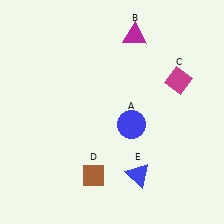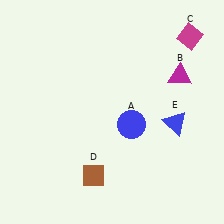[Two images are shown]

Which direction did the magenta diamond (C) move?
The magenta diamond (C) moved up.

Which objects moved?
The objects that moved are: the magenta triangle (B), the magenta diamond (C), the blue triangle (E).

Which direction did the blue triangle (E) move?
The blue triangle (E) moved up.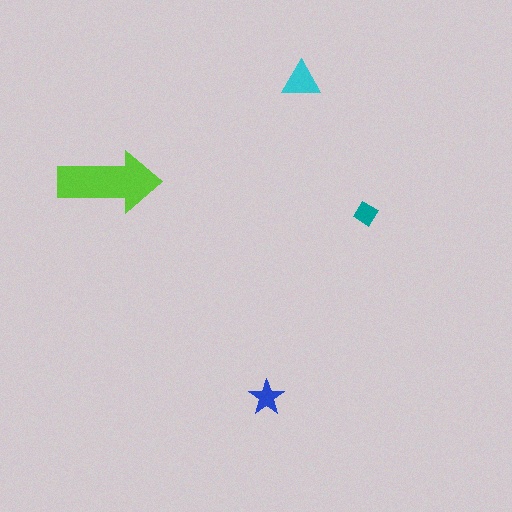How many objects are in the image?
There are 4 objects in the image.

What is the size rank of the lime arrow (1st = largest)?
1st.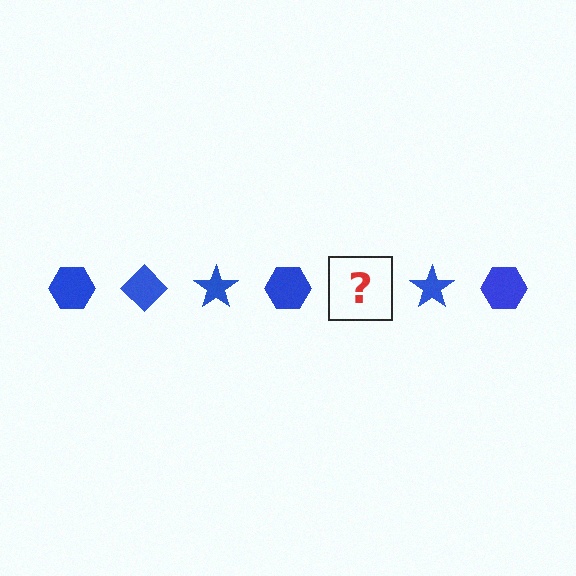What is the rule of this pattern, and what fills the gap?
The rule is that the pattern cycles through hexagon, diamond, star shapes in blue. The gap should be filled with a blue diamond.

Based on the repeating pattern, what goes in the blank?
The blank should be a blue diamond.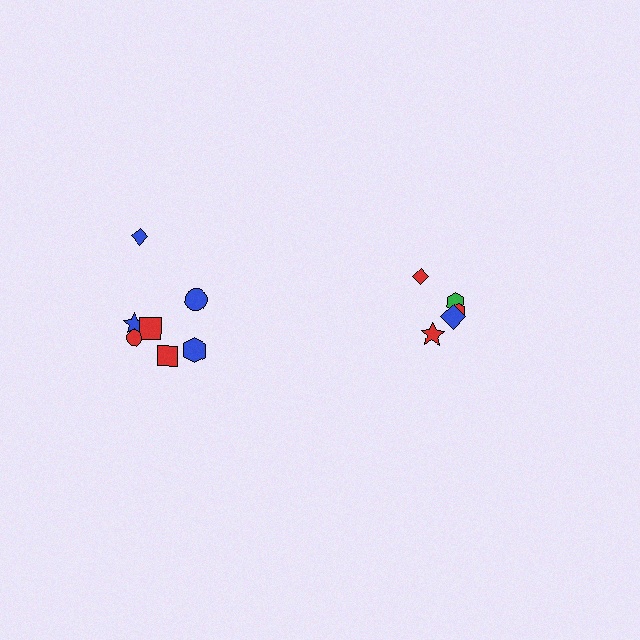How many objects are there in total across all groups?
There are 12 objects.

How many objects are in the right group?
There are 5 objects.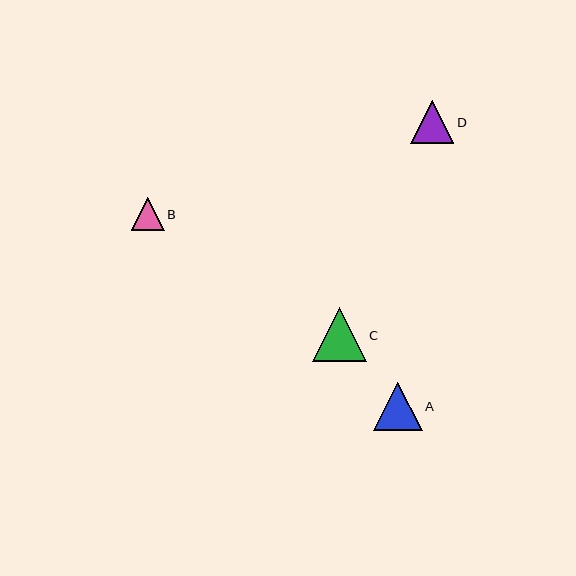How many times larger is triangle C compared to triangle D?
Triangle C is approximately 1.3 times the size of triangle D.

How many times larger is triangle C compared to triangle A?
Triangle C is approximately 1.1 times the size of triangle A.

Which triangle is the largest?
Triangle C is the largest with a size of approximately 54 pixels.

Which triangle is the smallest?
Triangle B is the smallest with a size of approximately 33 pixels.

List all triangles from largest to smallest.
From largest to smallest: C, A, D, B.